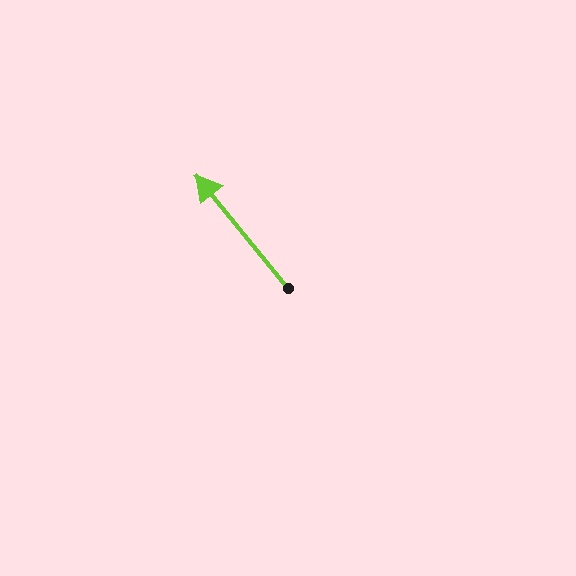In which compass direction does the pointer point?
Northwest.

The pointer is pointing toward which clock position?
Roughly 11 o'clock.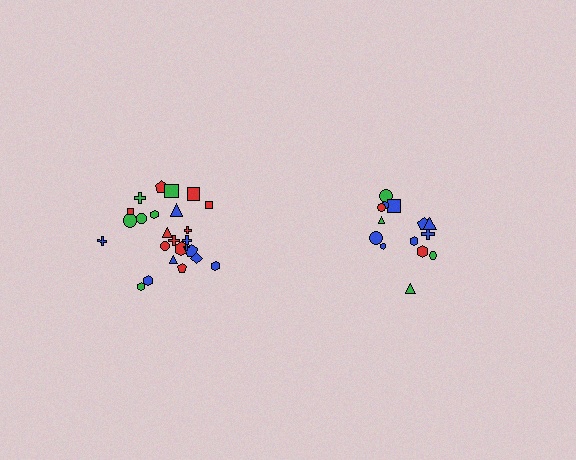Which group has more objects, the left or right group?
The left group.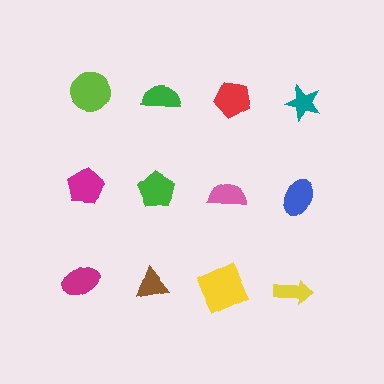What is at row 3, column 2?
A brown triangle.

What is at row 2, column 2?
A green pentagon.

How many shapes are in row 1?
4 shapes.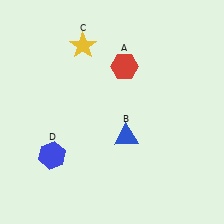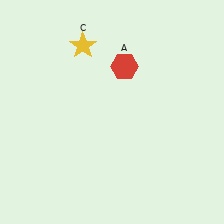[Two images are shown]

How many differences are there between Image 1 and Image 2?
There are 2 differences between the two images.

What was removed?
The blue triangle (B), the blue hexagon (D) were removed in Image 2.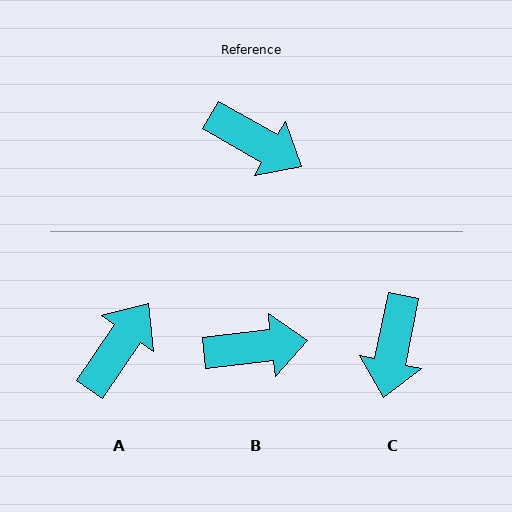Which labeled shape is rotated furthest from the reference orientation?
A, about 85 degrees away.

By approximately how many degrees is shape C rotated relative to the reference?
Approximately 71 degrees clockwise.